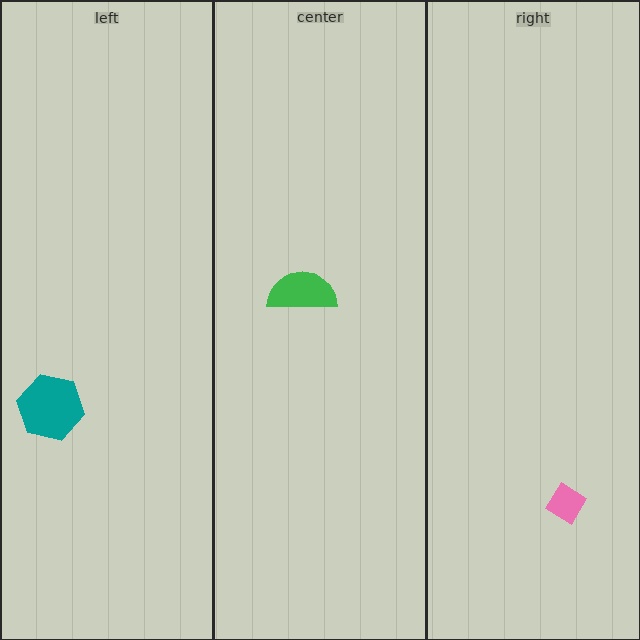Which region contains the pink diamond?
The right region.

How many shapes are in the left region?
1.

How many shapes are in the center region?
1.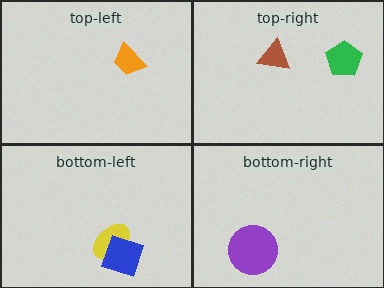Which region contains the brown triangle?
The top-right region.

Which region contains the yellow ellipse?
The bottom-left region.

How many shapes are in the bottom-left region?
2.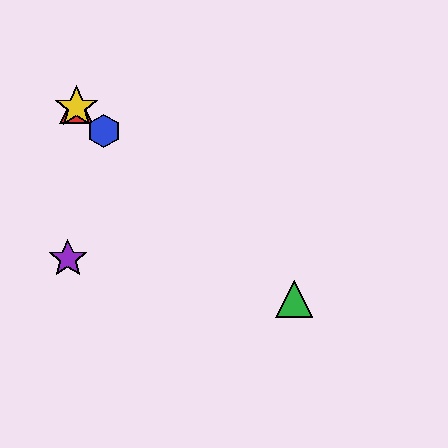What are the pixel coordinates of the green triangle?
The green triangle is at (294, 299).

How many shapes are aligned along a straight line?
4 shapes (the red triangle, the blue hexagon, the green triangle, the yellow star) are aligned along a straight line.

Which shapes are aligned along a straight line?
The red triangle, the blue hexagon, the green triangle, the yellow star are aligned along a straight line.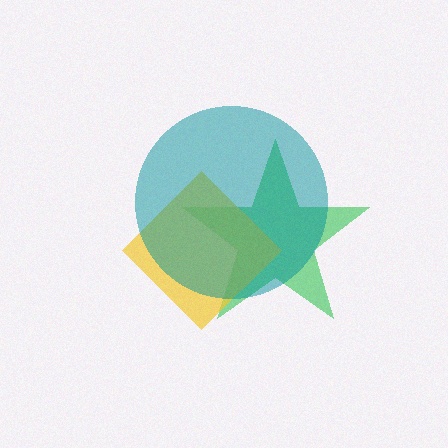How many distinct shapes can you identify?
There are 3 distinct shapes: a green star, a yellow diamond, a teal circle.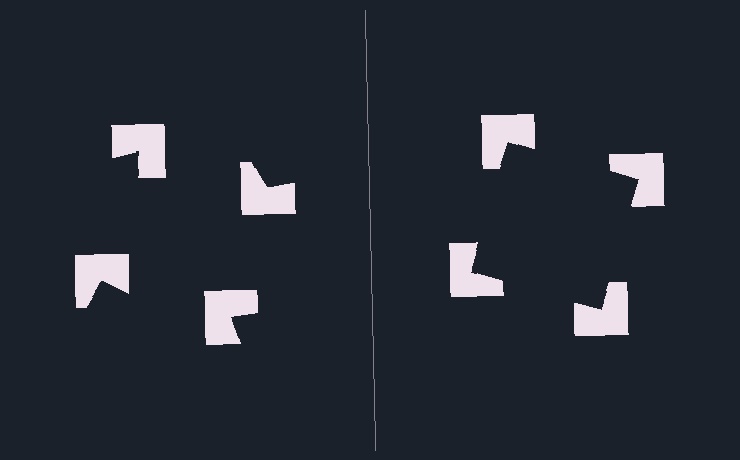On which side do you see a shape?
An illusory square appears on the right side. On the left side the wedge cuts are rotated, so no coherent shape forms.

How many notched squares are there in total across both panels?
8 — 4 on each side.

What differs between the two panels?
The notched squares are positioned identically on both sides; only the wedge orientations differ. On the right they align to a square; on the left they are misaligned.